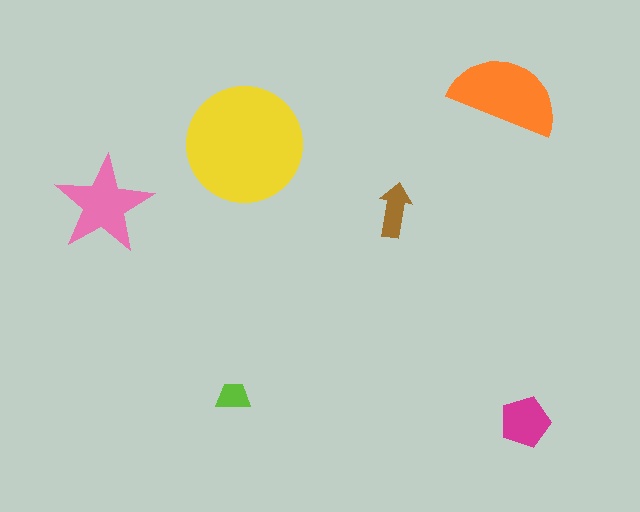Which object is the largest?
The yellow circle.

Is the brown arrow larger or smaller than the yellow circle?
Smaller.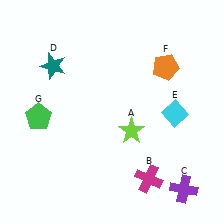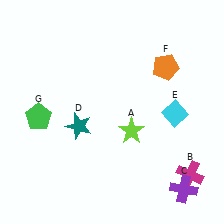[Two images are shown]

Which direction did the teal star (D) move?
The teal star (D) moved down.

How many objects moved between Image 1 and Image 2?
2 objects moved between the two images.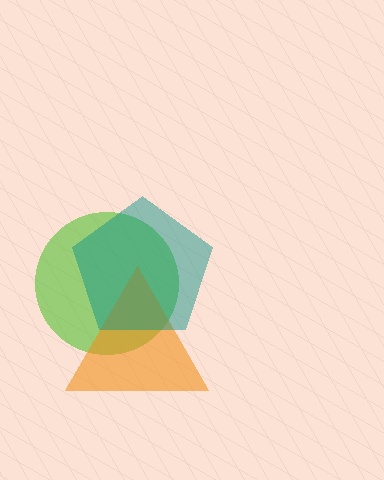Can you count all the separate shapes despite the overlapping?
Yes, there are 3 separate shapes.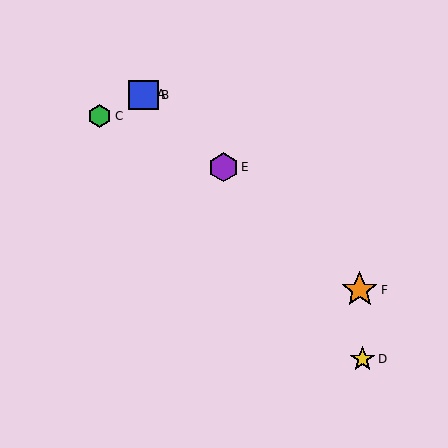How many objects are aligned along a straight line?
4 objects (A, B, E, F) are aligned along a straight line.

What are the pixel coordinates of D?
Object D is at (362, 359).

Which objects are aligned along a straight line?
Objects A, B, E, F are aligned along a straight line.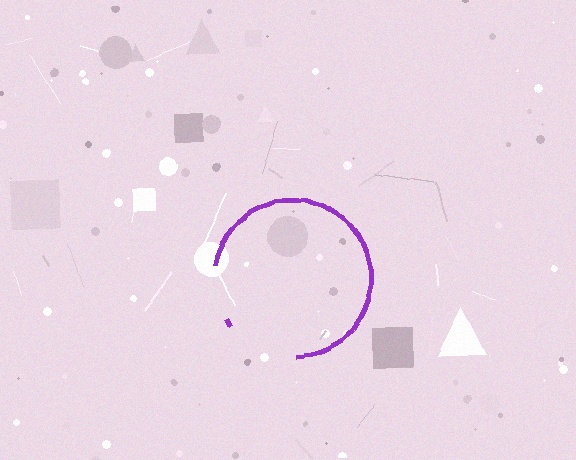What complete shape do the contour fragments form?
The contour fragments form a circle.